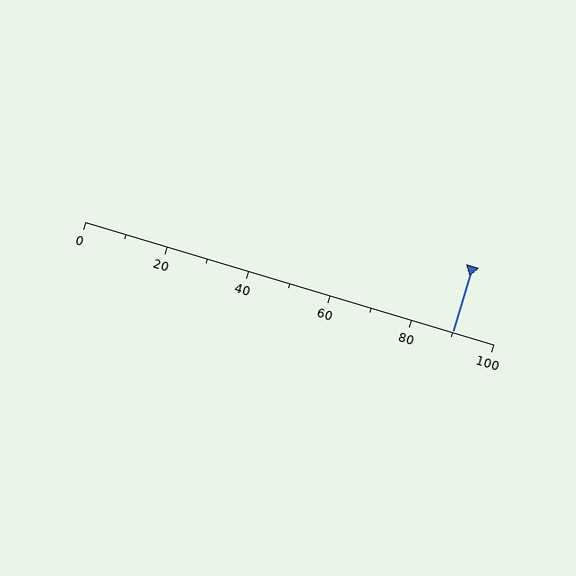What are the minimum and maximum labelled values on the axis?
The axis runs from 0 to 100.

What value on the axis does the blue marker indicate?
The marker indicates approximately 90.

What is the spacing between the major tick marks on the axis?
The major ticks are spaced 20 apart.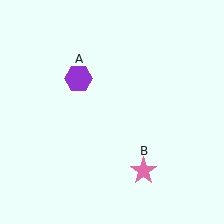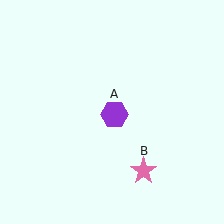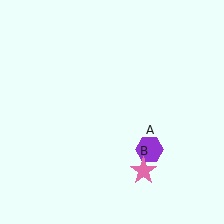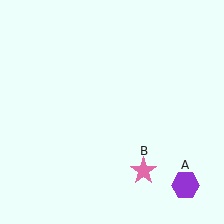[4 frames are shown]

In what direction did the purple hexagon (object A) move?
The purple hexagon (object A) moved down and to the right.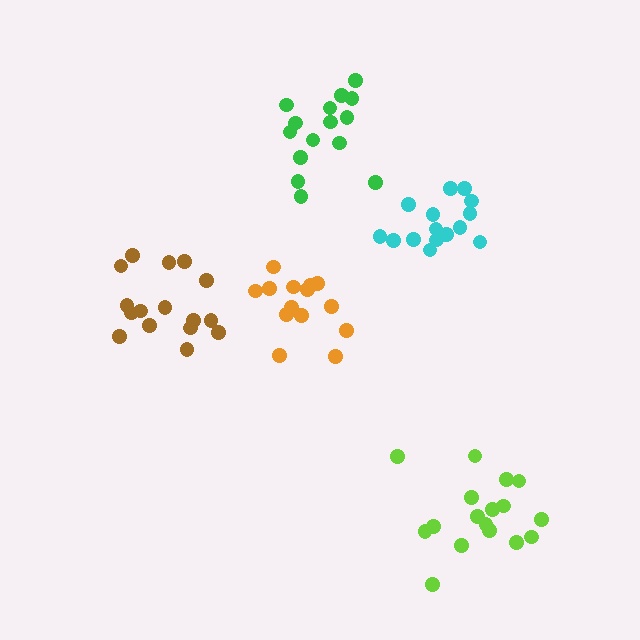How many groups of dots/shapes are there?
There are 5 groups.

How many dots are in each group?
Group 1: 14 dots, Group 2: 15 dots, Group 3: 17 dots, Group 4: 16 dots, Group 5: 15 dots (77 total).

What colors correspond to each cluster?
The clusters are colored: orange, cyan, lime, brown, green.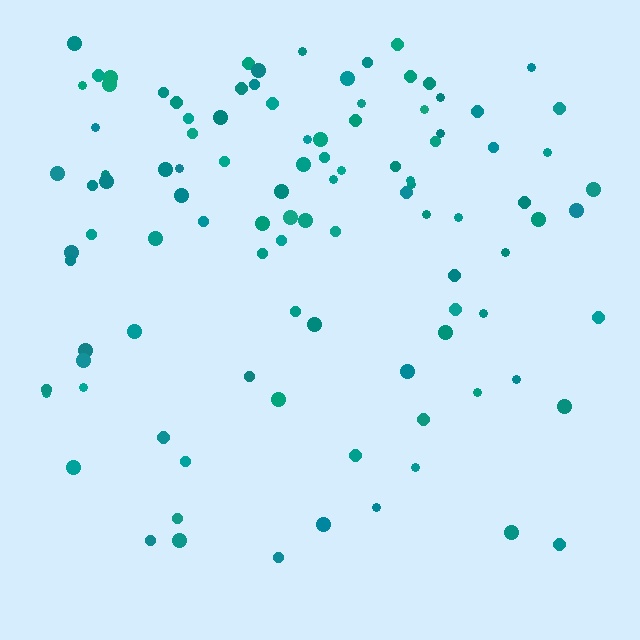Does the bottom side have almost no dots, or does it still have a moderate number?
Still a moderate number, just noticeably fewer than the top.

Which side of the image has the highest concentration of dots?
The top.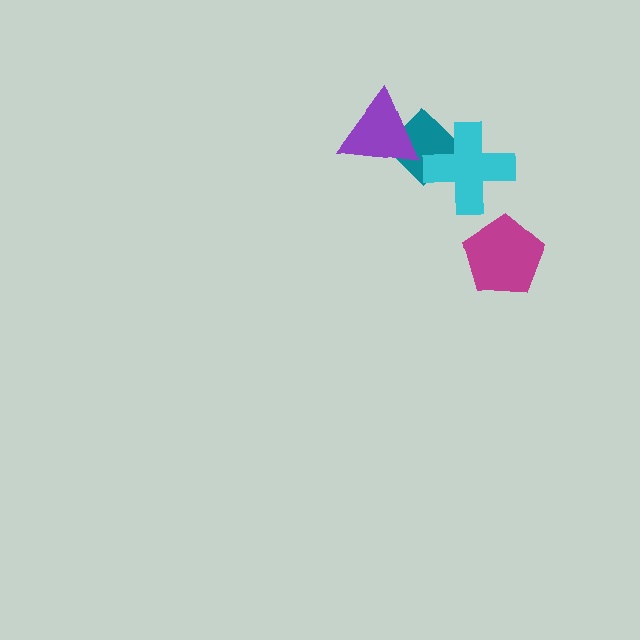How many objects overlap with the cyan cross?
1 object overlaps with the cyan cross.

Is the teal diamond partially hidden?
Yes, it is partially covered by another shape.